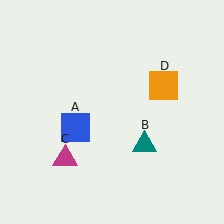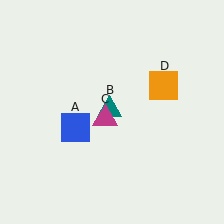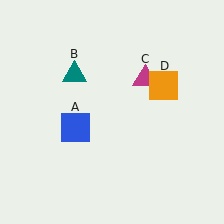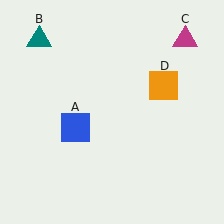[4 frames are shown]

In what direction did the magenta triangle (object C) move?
The magenta triangle (object C) moved up and to the right.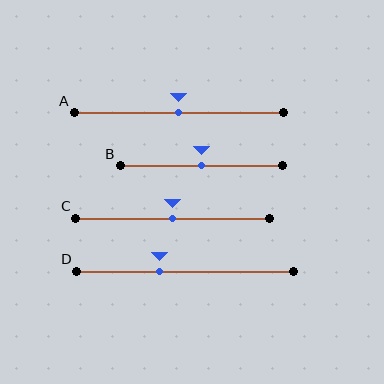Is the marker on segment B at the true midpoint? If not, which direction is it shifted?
Yes, the marker on segment B is at the true midpoint.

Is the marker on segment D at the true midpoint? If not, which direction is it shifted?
No, the marker on segment D is shifted to the left by about 12% of the segment length.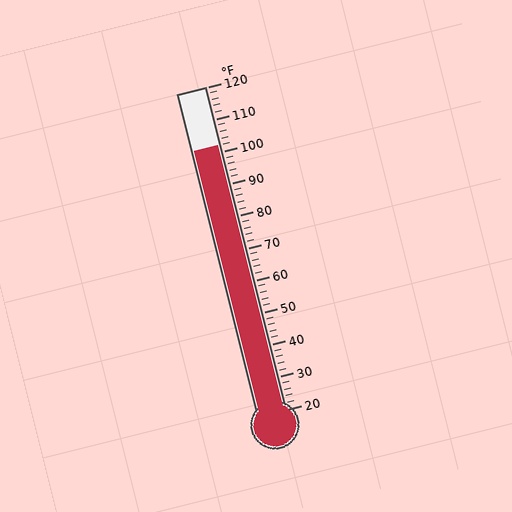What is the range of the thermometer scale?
The thermometer scale ranges from 20°F to 120°F.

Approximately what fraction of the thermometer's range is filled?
The thermometer is filled to approximately 80% of its range.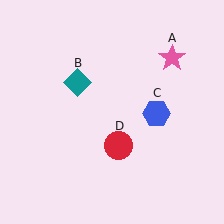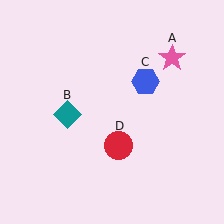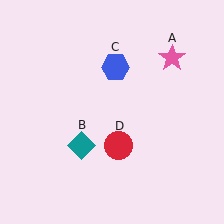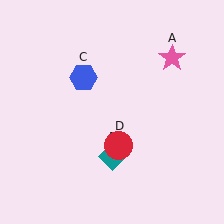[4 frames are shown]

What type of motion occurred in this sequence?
The teal diamond (object B), blue hexagon (object C) rotated counterclockwise around the center of the scene.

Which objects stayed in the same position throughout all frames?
Pink star (object A) and red circle (object D) remained stationary.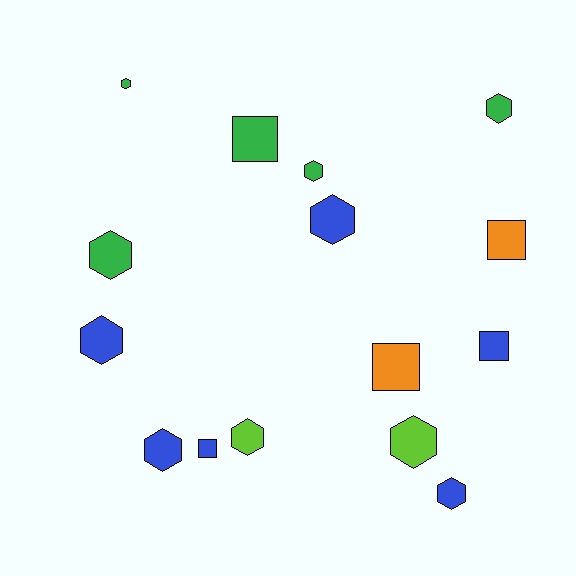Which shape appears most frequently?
Hexagon, with 10 objects.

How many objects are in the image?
There are 15 objects.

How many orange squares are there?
There are 2 orange squares.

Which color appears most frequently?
Blue, with 6 objects.